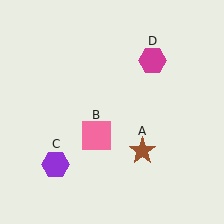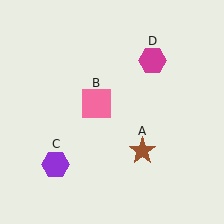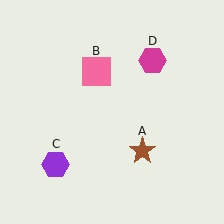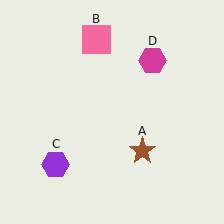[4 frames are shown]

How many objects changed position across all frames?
1 object changed position: pink square (object B).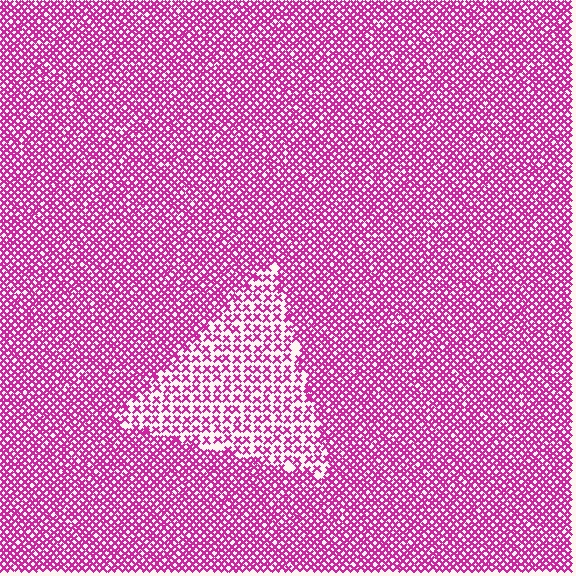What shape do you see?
I see a triangle.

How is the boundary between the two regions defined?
The boundary is defined by a change in element density (approximately 2.0x ratio). All elements are the same color, size, and shape.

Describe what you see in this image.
The image contains small magenta elements arranged at two different densities. A triangle-shaped region is visible where the elements are less densely packed than the surrounding area.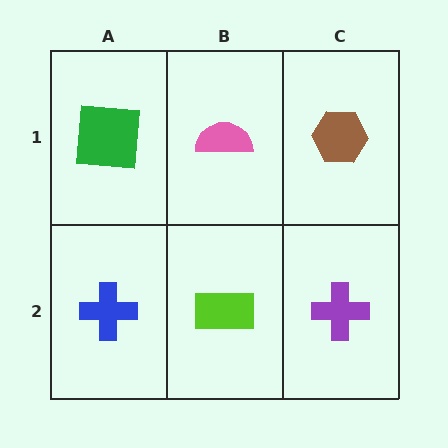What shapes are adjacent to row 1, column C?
A purple cross (row 2, column C), a pink semicircle (row 1, column B).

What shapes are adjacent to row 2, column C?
A brown hexagon (row 1, column C), a lime rectangle (row 2, column B).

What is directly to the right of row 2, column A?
A lime rectangle.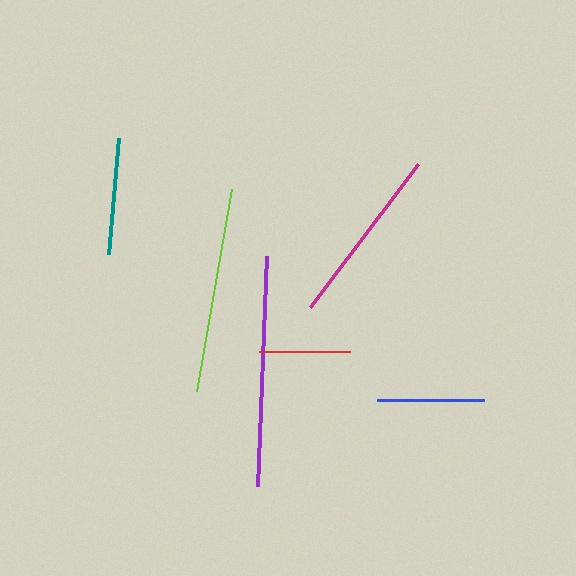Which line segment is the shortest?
The red line is the shortest at approximately 91 pixels.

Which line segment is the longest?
The purple line is the longest at approximately 230 pixels.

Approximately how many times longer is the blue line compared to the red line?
The blue line is approximately 1.2 times the length of the red line.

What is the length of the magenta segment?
The magenta segment is approximately 180 pixels long.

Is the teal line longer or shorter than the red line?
The teal line is longer than the red line.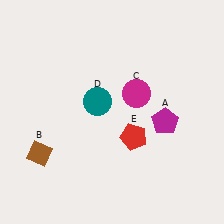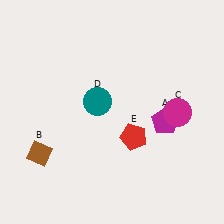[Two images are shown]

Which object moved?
The magenta circle (C) moved right.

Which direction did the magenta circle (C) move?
The magenta circle (C) moved right.